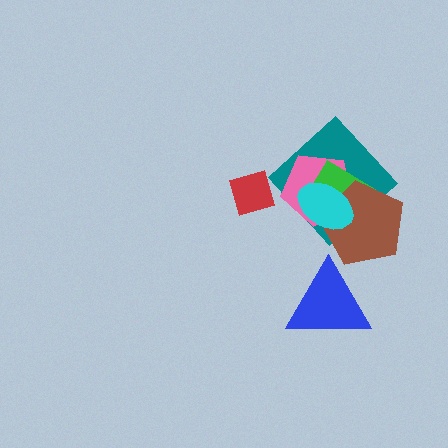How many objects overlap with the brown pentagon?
4 objects overlap with the brown pentagon.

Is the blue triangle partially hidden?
No, no other shape covers it.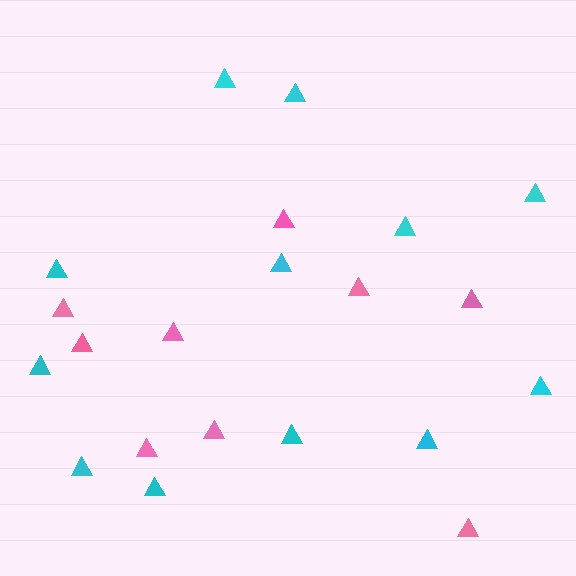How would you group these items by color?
There are 2 groups: one group of pink triangles (9) and one group of cyan triangles (12).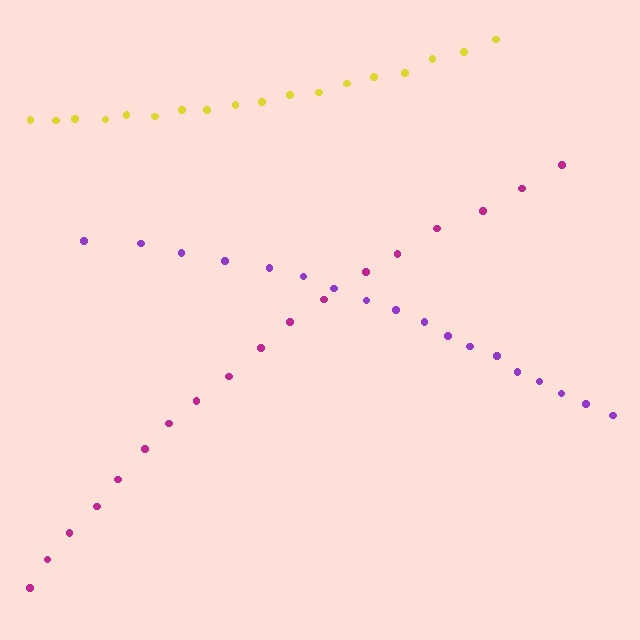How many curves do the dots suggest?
There are 3 distinct paths.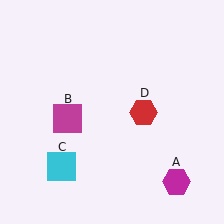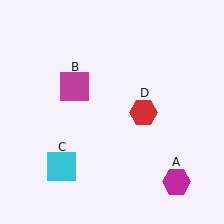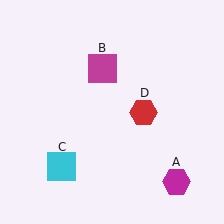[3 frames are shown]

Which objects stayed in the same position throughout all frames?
Magenta hexagon (object A) and cyan square (object C) and red hexagon (object D) remained stationary.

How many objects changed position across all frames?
1 object changed position: magenta square (object B).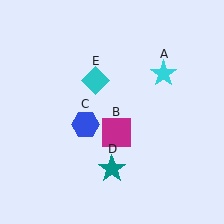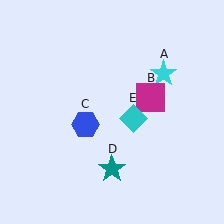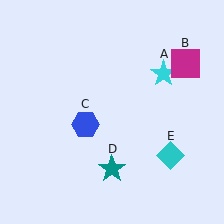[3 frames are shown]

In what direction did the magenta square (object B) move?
The magenta square (object B) moved up and to the right.